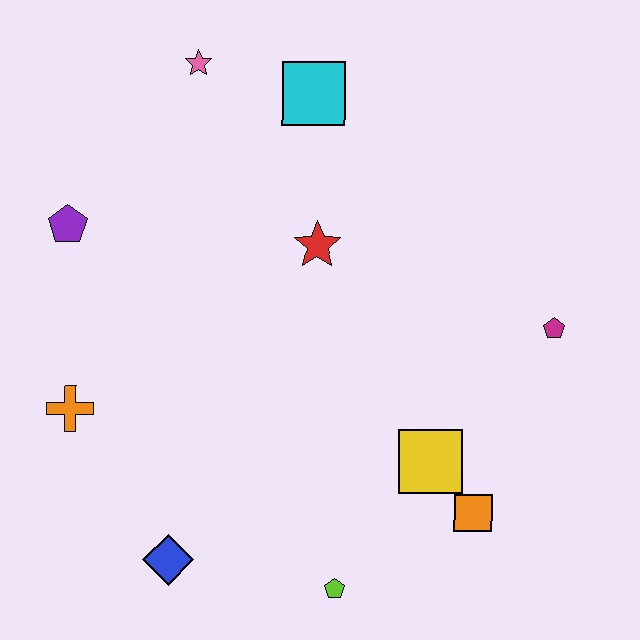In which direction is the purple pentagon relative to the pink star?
The purple pentagon is below the pink star.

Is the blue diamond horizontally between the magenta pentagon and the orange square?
No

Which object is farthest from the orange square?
The pink star is farthest from the orange square.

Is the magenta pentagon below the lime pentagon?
No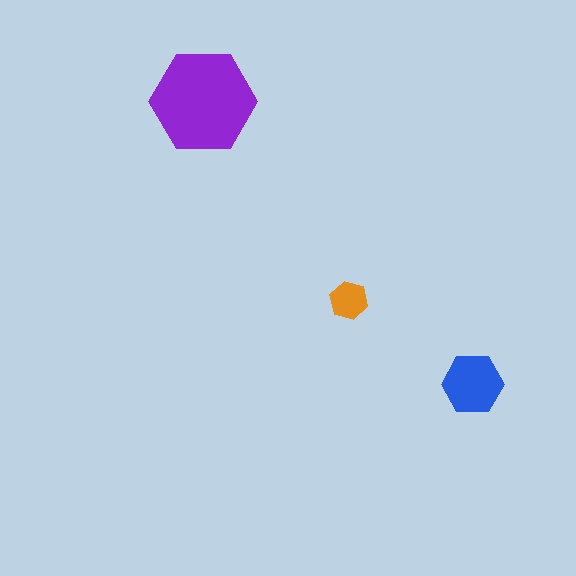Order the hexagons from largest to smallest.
the purple one, the blue one, the orange one.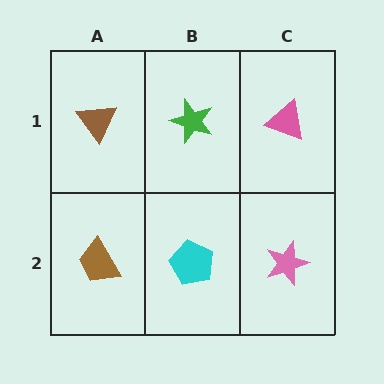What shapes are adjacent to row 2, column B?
A green star (row 1, column B), a brown trapezoid (row 2, column A), a pink star (row 2, column C).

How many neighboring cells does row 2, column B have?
3.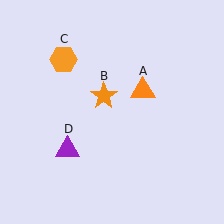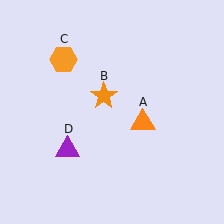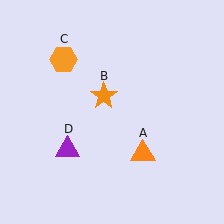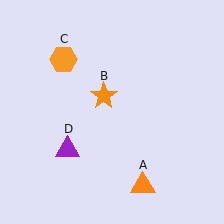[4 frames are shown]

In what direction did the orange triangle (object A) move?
The orange triangle (object A) moved down.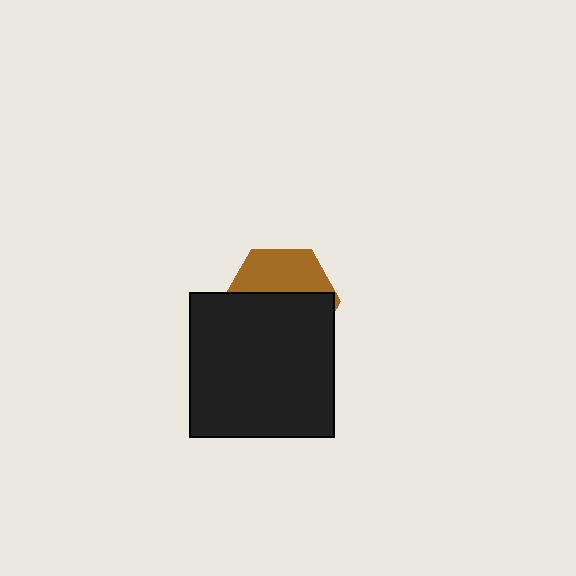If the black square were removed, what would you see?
You would see the complete brown hexagon.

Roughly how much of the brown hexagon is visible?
A small part of it is visible (roughly 39%).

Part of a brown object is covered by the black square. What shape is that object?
It is a hexagon.